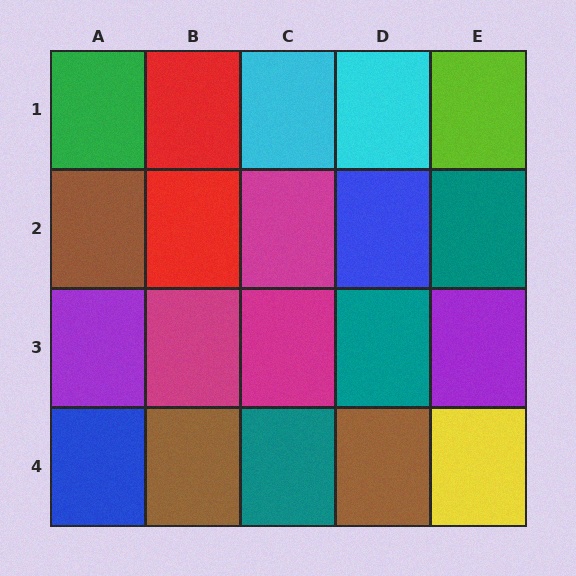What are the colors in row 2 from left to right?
Brown, red, magenta, blue, teal.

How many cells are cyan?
2 cells are cyan.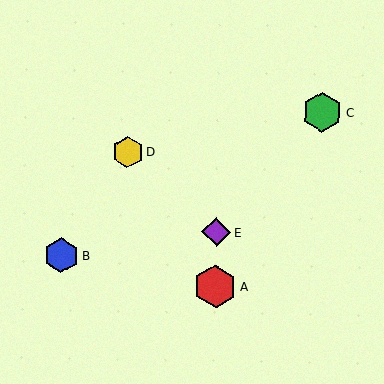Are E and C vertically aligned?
No, E is at x≈217 and C is at x≈322.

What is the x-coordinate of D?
Object D is at x≈128.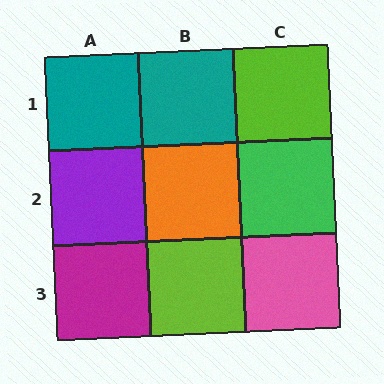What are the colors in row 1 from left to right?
Teal, teal, lime.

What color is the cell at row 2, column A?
Purple.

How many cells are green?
1 cell is green.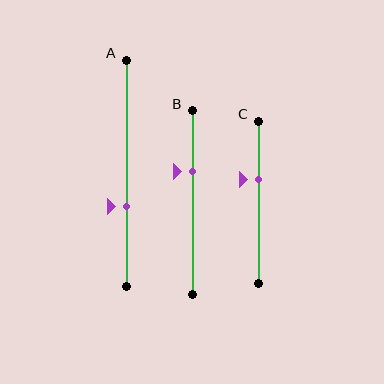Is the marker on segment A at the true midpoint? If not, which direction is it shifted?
No, the marker on segment A is shifted downward by about 14% of the segment length.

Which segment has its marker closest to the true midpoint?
Segment C has its marker closest to the true midpoint.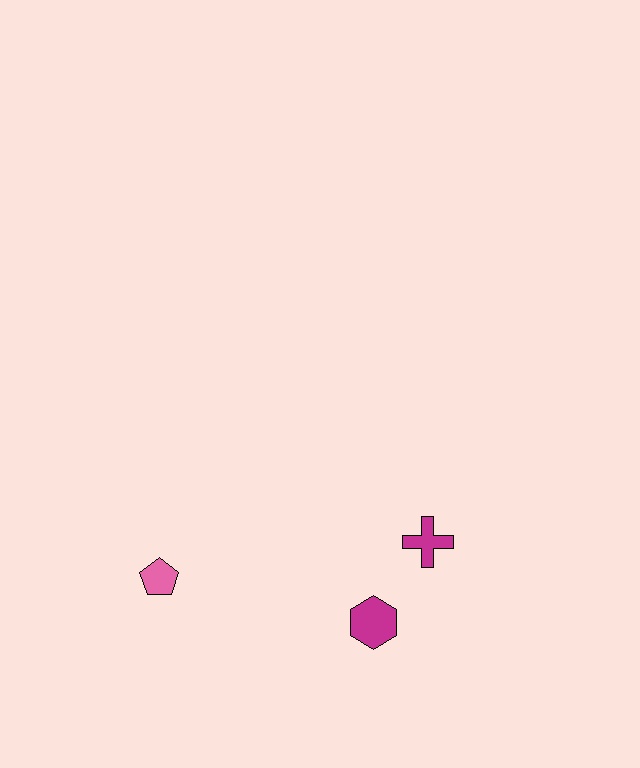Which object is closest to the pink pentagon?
The magenta hexagon is closest to the pink pentagon.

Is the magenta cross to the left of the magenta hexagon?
No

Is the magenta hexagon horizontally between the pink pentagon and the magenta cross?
Yes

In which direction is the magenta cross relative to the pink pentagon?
The magenta cross is to the right of the pink pentagon.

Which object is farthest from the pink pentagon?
The magenta cross is farthest from the pink pentagon.